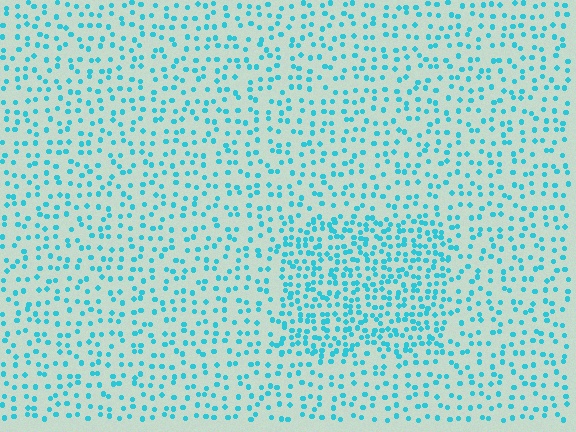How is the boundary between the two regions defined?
The boundary is defined by a change in element density (approximately 2.0x ratio). All elements are the same color, size, and shape.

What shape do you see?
I see a rectangle.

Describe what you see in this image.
The image contains small cyan elements arranged at two different densities. A rectangle-shaped region is visible where the elements are more densely packed than the surrounding area.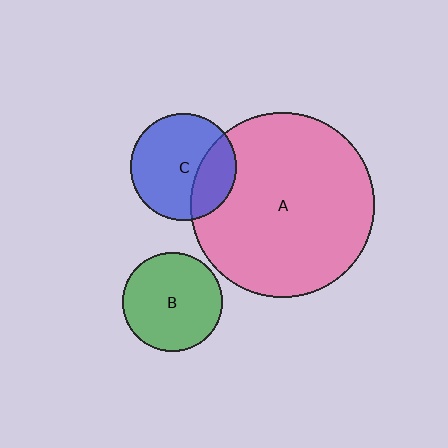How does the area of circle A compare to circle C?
Approximately 3.0 times.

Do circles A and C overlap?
Yes.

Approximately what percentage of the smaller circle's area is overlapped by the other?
Approximately 30%.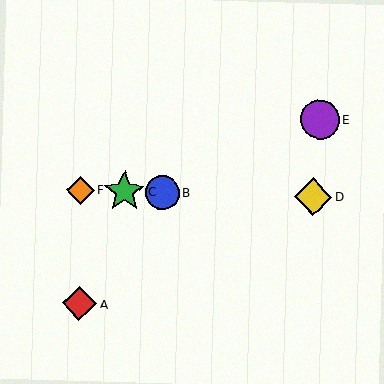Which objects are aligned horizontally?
Objects B, C, D, F are aligned horizontally.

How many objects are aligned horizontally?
4 objects (B, C, D, F) are aligned horizontally.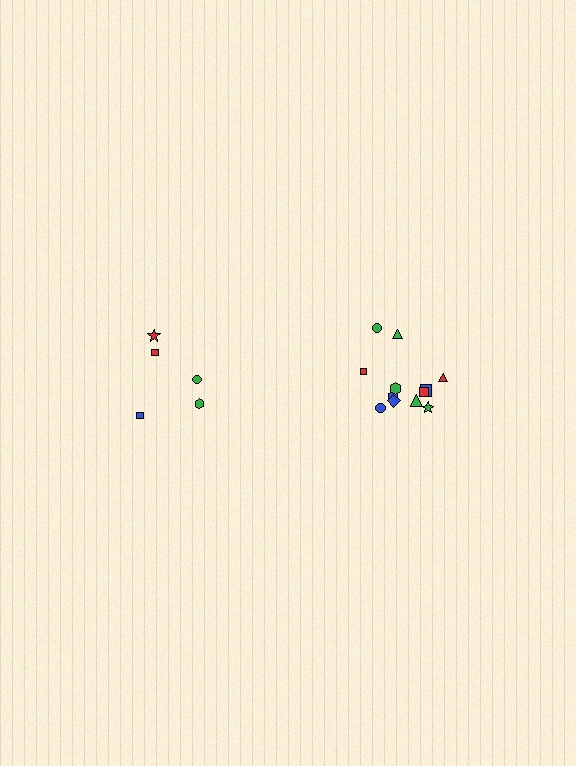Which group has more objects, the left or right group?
The right group.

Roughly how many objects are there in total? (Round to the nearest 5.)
Roughly 15 objects in total.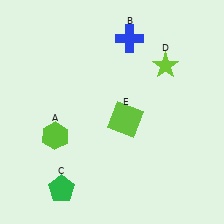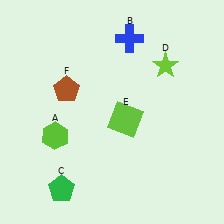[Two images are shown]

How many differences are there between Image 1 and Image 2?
There is 1 difference between the two images.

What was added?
A brown pentagon (F) was added in Image 2.